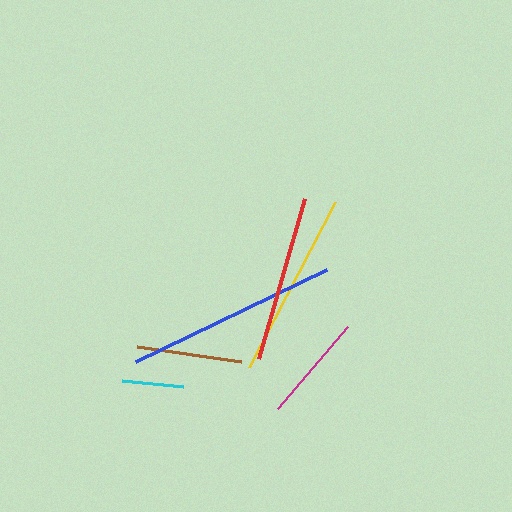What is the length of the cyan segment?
The cyan segment is approximately 61 pixels long.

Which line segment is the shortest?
The cyan line is the shortest at approximately 61 pixels.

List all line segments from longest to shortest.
From longest to shortest: blue, yellow, red, magenta, brown, cyan.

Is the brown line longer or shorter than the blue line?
The blue line is longer than the brown line.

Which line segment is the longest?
The blue line is the longest at approximately 212 pixels.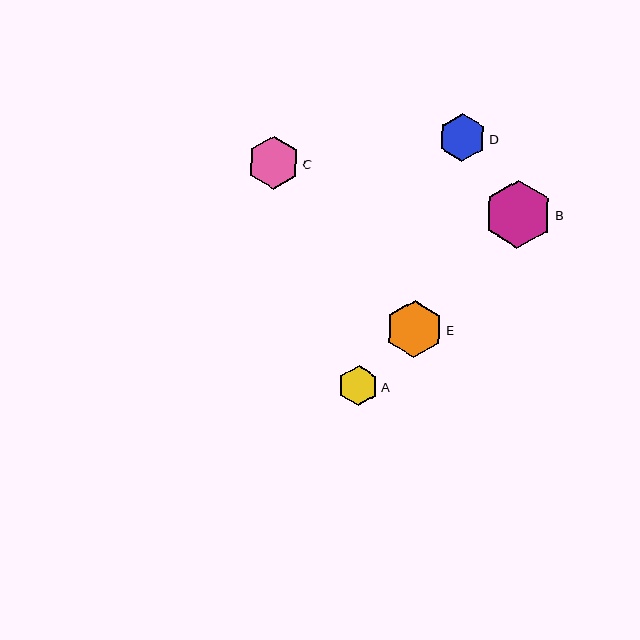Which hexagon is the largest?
Hexagon B is the largest with a size of approximately 68 pixels.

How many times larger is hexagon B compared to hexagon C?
Hexagon B is approximately 1.3 times the size of hexagon C.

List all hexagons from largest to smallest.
From largest to smallest: B, E, C, D, A.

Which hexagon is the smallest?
Hexagon A is the smallest with a size of approximately 40 pixels.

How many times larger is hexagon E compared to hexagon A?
Hexagon E is approximately 1.4 times the size of hexagon A.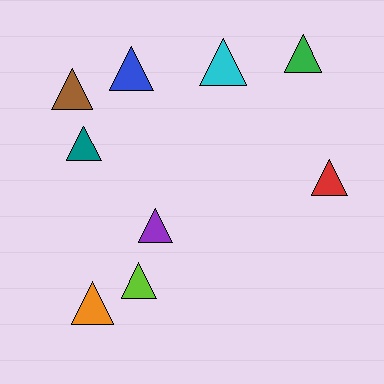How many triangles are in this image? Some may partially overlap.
There are 9 triangles.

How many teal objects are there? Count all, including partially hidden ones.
There is 1 teal object.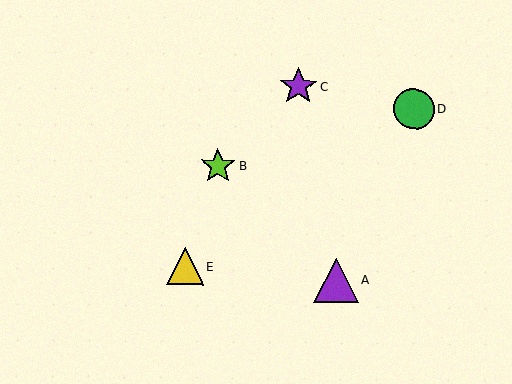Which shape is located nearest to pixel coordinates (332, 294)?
The purple triangle (labeled A) at (336, 280) is nearest to that location.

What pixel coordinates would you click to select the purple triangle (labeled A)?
Click at (336, 280) to select the purple triangle A.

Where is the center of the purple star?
The center of the purple star is at (298, 87).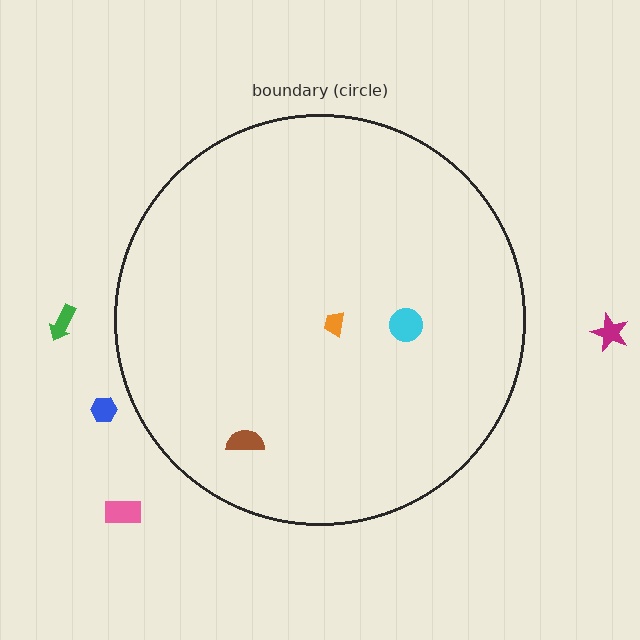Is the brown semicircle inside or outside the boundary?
Inside.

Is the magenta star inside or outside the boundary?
Outside.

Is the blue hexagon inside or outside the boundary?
Outside.